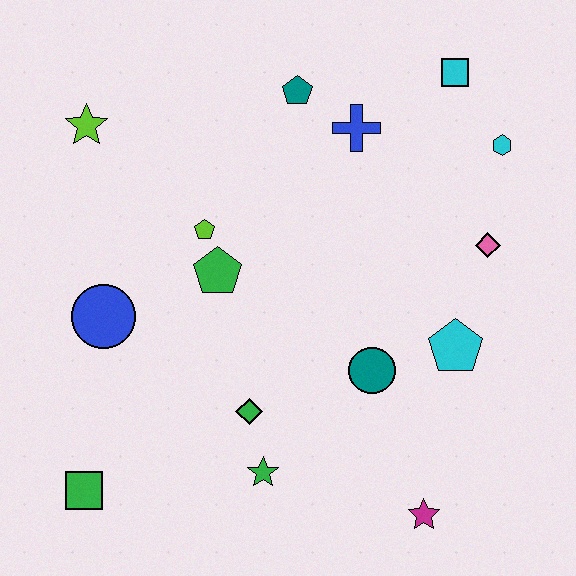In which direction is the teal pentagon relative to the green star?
The teal pentagon is above the green star.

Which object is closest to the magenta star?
The teal circle is closest to the magenta star.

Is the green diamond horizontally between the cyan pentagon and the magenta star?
No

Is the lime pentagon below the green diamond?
No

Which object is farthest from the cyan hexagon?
The green square is farthest from the cyan hexagon.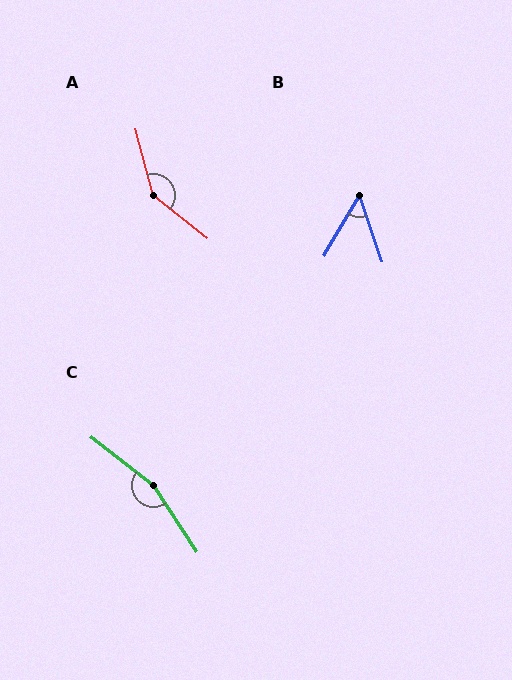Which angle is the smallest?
B, at approximately 49 degrees.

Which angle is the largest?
C, at approximately 162 degrees.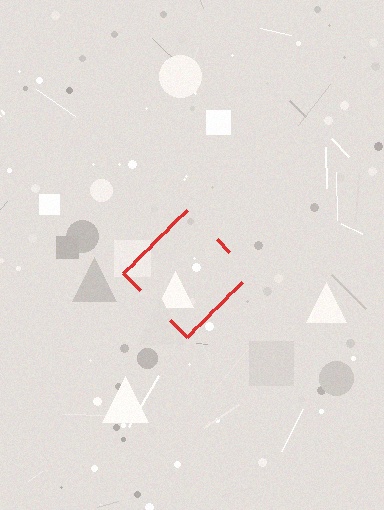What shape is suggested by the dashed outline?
The dashed outline suggests a diamond.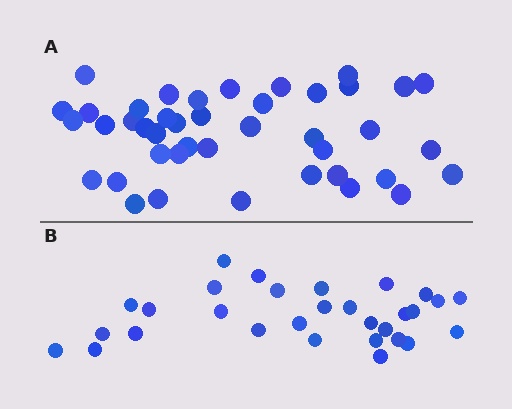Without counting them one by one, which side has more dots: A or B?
Region A (the top region) has more dots.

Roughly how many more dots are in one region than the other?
Region A has roughly 12 or so more dots than region B.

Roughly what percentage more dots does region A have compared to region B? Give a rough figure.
About 40% more.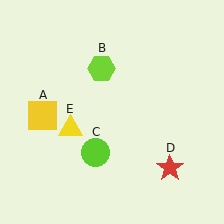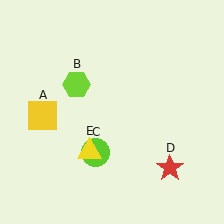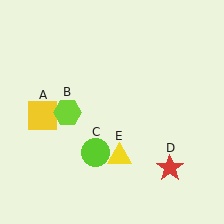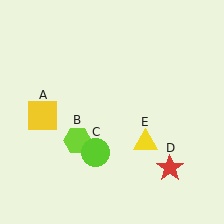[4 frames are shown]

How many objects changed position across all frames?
2 objects changed position: lime hexagon (object B), yellow triangle (object E).